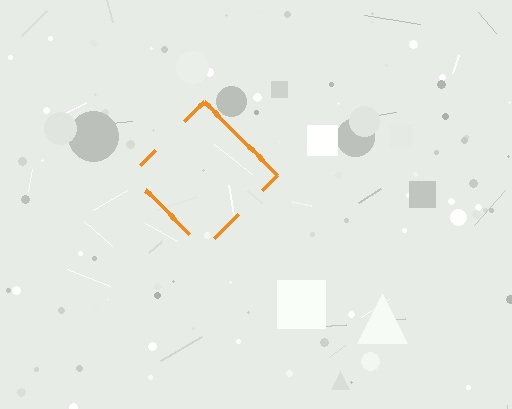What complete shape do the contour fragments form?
The contour fragments form a diamond.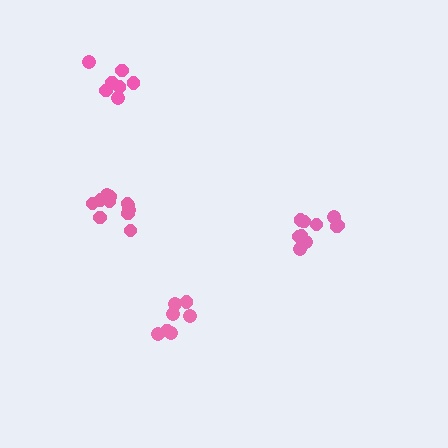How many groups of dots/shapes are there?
There are 4 groups.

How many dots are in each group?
Group 1: 10 dots, Group 2: 11 dots, Group 3: 7 dots, Group 4: 7 dots (35 total).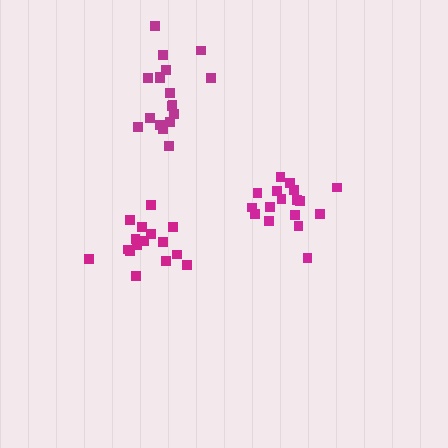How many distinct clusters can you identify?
There are 3 distinct clusters.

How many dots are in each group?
Group 1: 16 dots, Group 2: 17 dots, Group 3: 18 dots (51 total).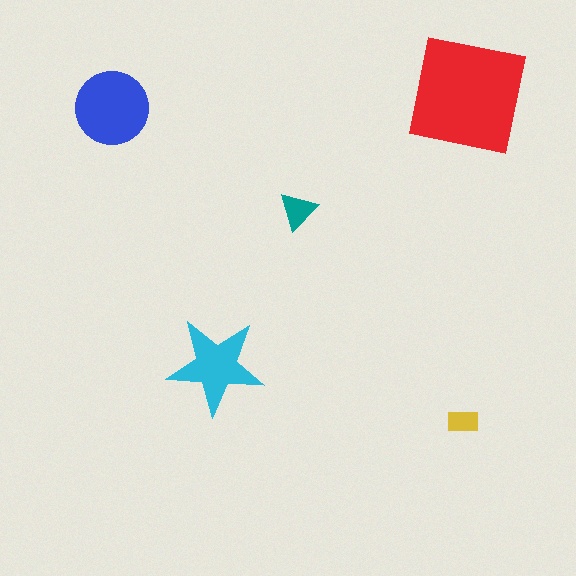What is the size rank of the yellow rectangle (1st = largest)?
5th.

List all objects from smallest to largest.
The yellow rectangle, the teal triangle, the cyan star, the blue circle, the red square.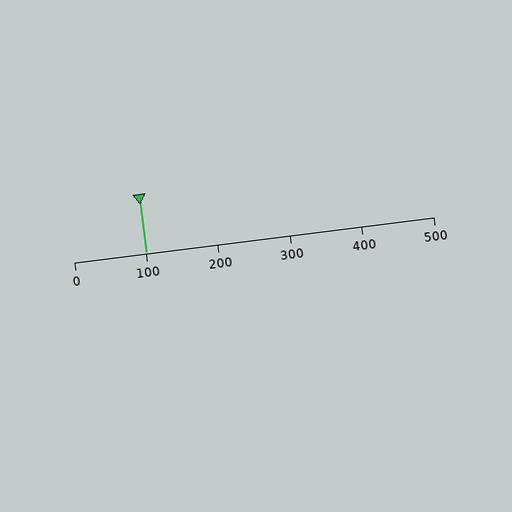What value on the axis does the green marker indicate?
The marker indicates approximately 100.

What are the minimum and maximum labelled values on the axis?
The axis runs from 0 to 500.